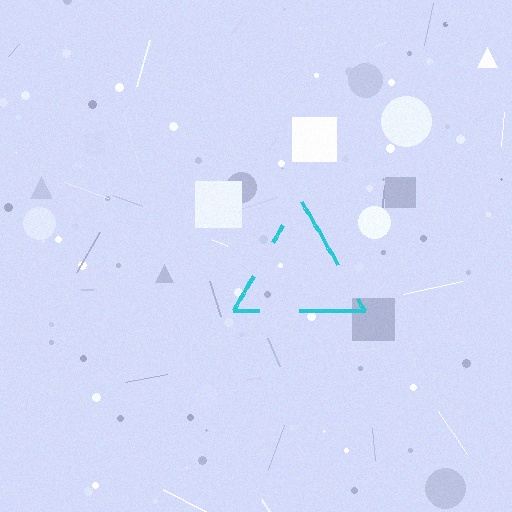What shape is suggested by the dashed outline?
The dashed outline suggests a triangle.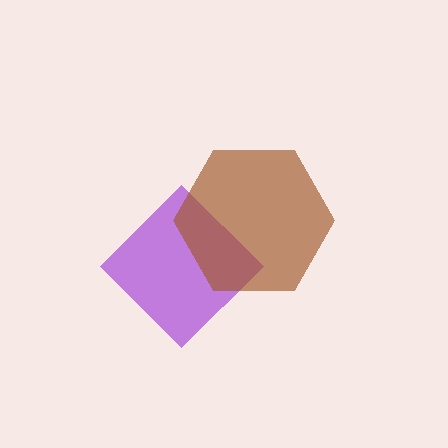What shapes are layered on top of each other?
The layered shapes are: a purple diamond, a brown hexagon.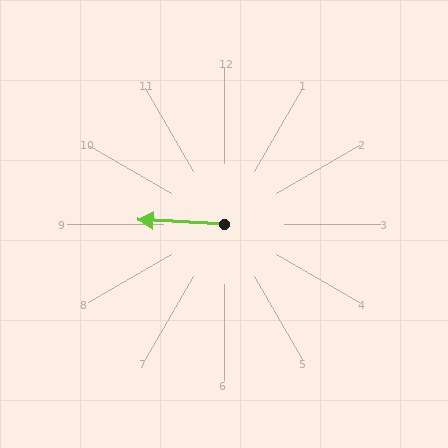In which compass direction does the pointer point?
West.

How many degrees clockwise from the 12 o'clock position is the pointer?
Approximately 273 degrees.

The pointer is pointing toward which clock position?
Roughly 9 o'clock.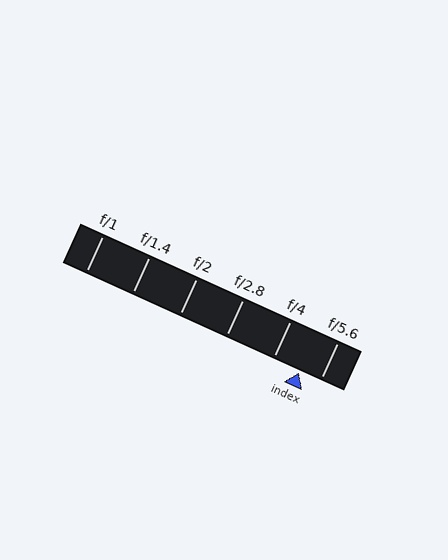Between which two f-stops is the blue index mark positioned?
The index mark is between f/4 and f/5.6.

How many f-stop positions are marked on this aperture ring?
There are 6 f-stop positions marked.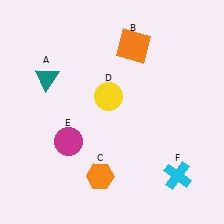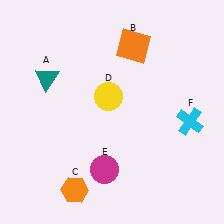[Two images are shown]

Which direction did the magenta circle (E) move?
The magenta circle (E) moved right.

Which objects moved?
The objects that moved are: the orange hexagon (C), the magenta circle (E), the cyan cross (F).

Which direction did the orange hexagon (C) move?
The orange hexagon (C) moved left.